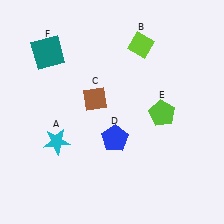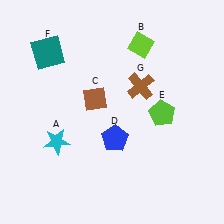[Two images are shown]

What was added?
A brown cross (G) was added in Image 2.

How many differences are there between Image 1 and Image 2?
There is 1 difference between the two images.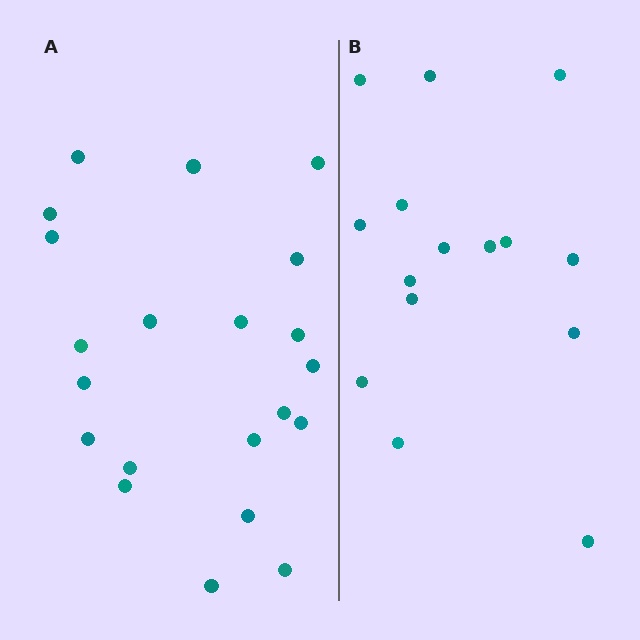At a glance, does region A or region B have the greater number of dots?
Region A (the left region) has more dots.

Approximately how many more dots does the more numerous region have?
Region A has about 6 more dots than region B.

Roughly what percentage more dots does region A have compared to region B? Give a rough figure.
About 40% more.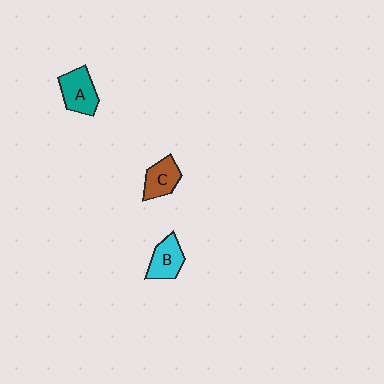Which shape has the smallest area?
Shape C (brown).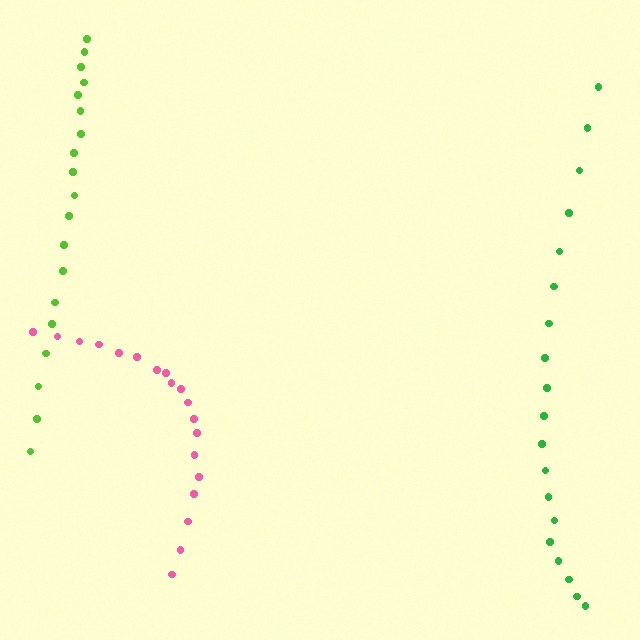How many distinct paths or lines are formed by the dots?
There are 3 distinct paths.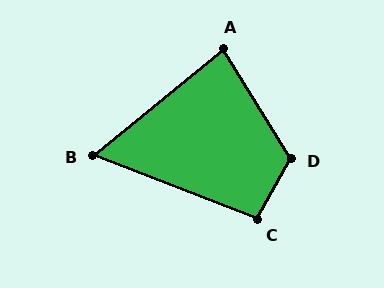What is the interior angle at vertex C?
Approximately 98 degrees (obtuse).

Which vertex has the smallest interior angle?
B, at approximately 60 degrees.